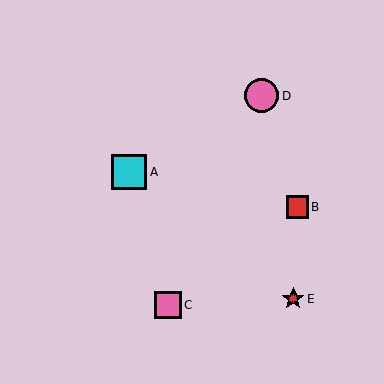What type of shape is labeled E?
Shape E is a red star.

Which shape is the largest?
The cyan square (labeled A) is the largest.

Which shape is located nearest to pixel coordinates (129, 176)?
The cyan square (labeled A) at (129, 172) is nearest to that location.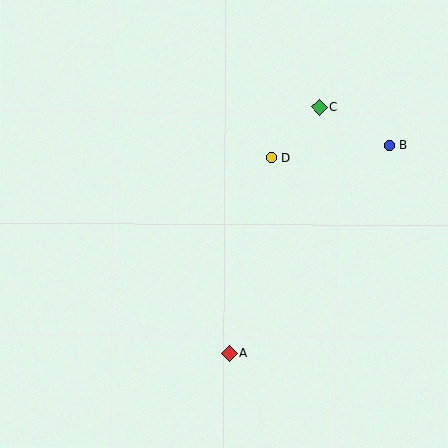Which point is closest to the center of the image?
Point D at (271, 158) is closest to the center.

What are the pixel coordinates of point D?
Point D is at (271, 158).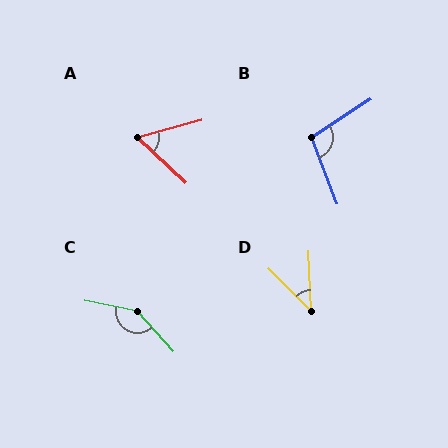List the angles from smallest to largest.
D (43°), A (58°), B (102°), C (143°).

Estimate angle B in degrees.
Approximately 102 degrees.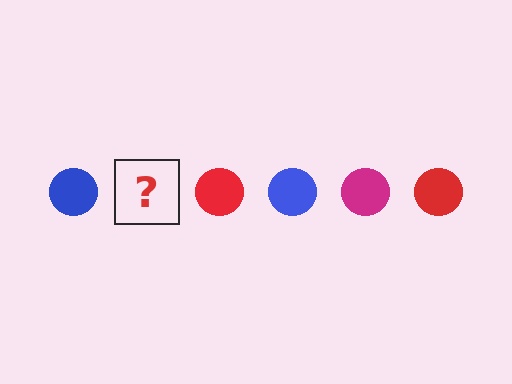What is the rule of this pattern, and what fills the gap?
The rule is that the pattern cycles through blue, magenta, red circles. The gap should be filled with a magenta circle.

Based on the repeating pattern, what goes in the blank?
The blank should be a magenta circle.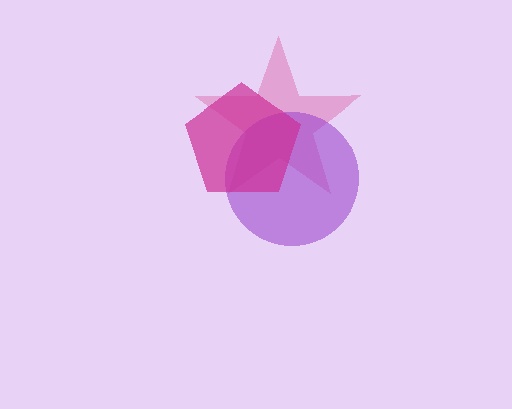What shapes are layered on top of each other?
The layered shapes are: a pink star, a purple circle, a magenta pentagon.